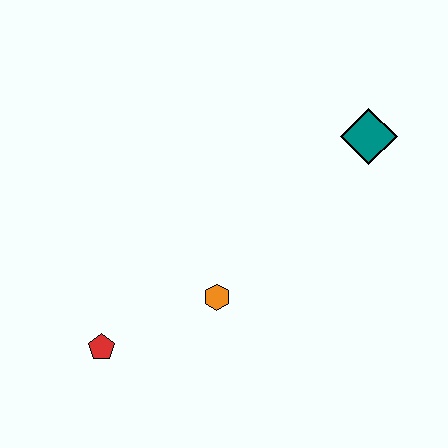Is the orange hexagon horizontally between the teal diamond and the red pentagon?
Yes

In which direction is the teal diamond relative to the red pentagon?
The teal diamond is to the right of the red pentagon.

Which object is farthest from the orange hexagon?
The teal diamond is farthest from the orange hexagon.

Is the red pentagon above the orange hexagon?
No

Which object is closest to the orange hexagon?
The red pentagon is closest to the orange hexagon.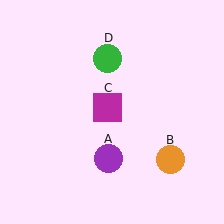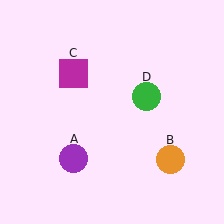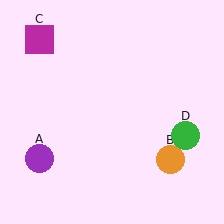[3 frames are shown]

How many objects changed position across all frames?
3 objects changed position: purple circle (object A), magenta square (object C), green circle (object D).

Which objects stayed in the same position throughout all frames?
Orange circle (object B) remained stationary.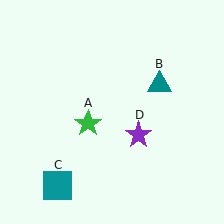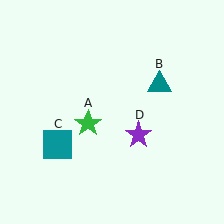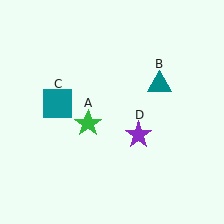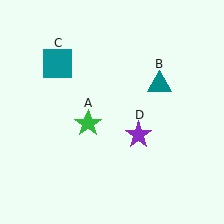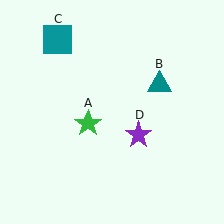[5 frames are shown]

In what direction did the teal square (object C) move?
The teal square (object C) moved up.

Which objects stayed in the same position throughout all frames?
Green star (object A) and teal triangle (object B) and purple star (object D) remained stationary.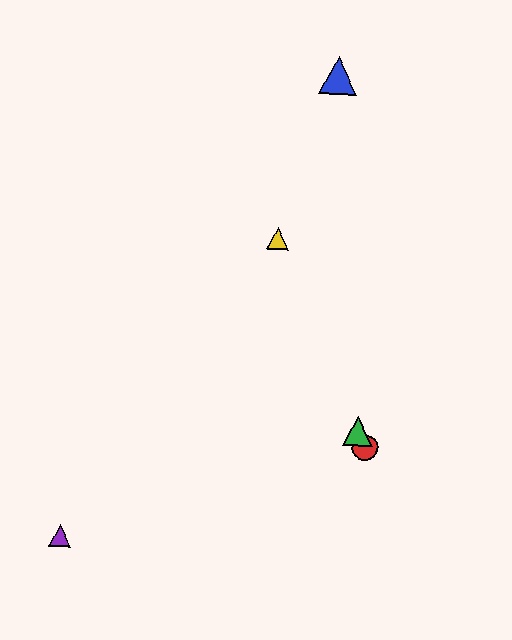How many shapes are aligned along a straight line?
3 shapes (the red circle, the green triangle, the yellow triangle) are aligned along a straight line.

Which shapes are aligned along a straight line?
The red circle, the green triangle, the yellow triangle are aligned along a straight line.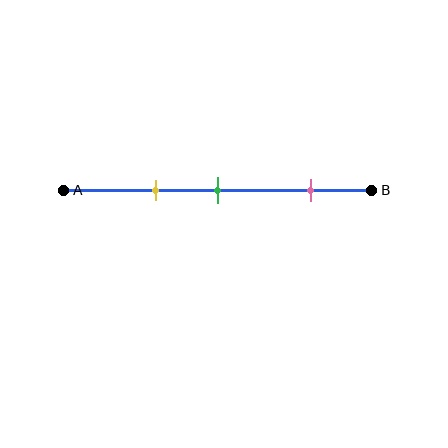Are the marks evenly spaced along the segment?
No, the marks are not evenly spaced.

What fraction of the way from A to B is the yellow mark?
The yellow mark is approximately 30% (0.3) of the way from A to B.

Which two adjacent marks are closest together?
The yellow and green marks are the closest adjacent pair.